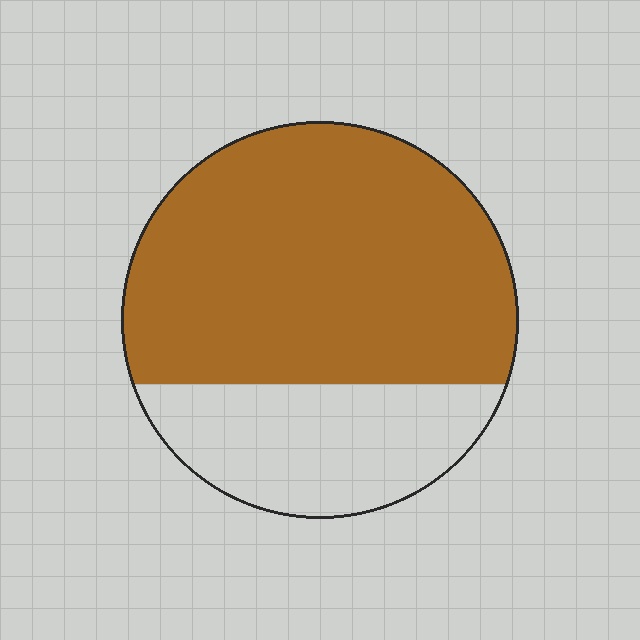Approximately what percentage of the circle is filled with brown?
Approximately 70%.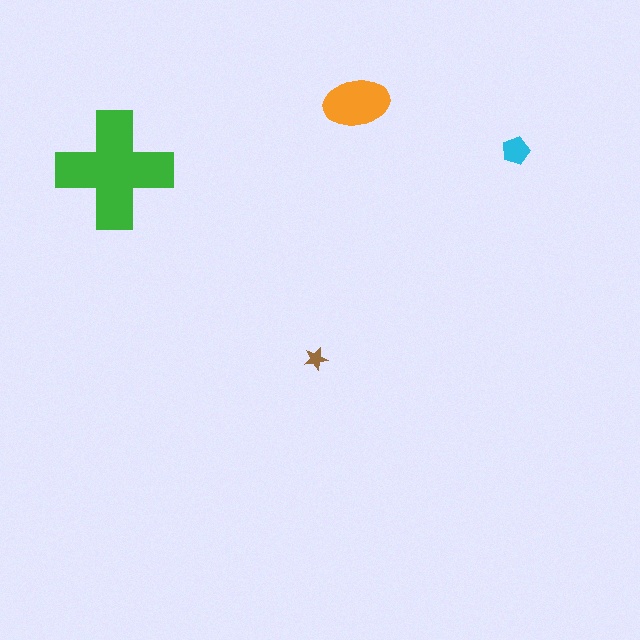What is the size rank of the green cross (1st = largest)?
1st.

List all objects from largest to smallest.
The green cross, the orange ellipse, the cyan pentagon, the brown star.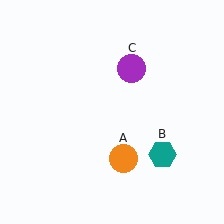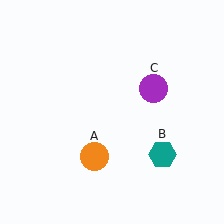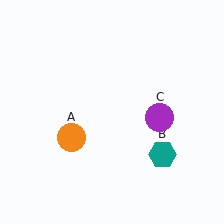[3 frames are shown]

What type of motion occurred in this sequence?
The orange circle (object A), purple circle (object C) rotated clockwise around the center of the scene.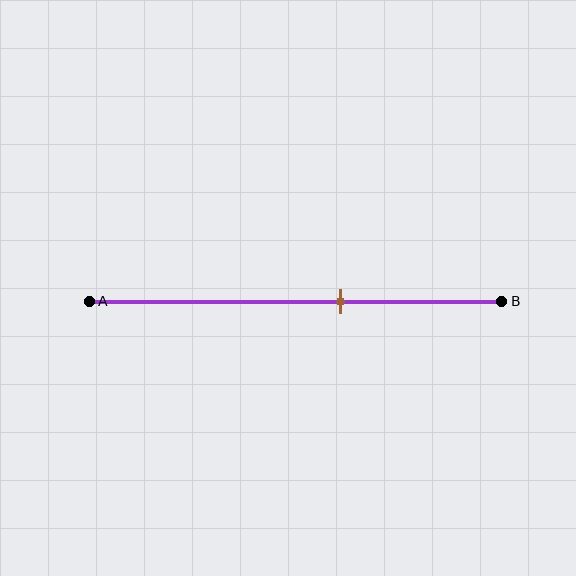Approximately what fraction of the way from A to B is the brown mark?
The brown mark is approximately 60% of the way from A to B.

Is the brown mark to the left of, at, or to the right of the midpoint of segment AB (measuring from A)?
The brown mark is to the right of the midpoint of segment AB.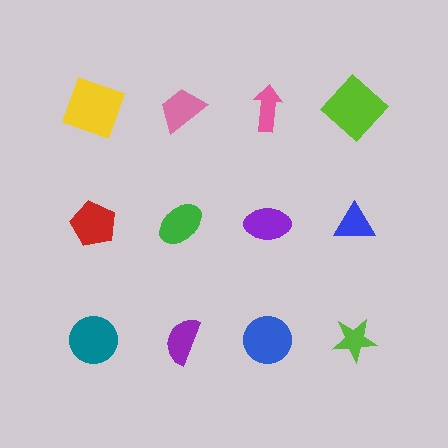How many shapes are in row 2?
4 shapes.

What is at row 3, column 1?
A teal circle.